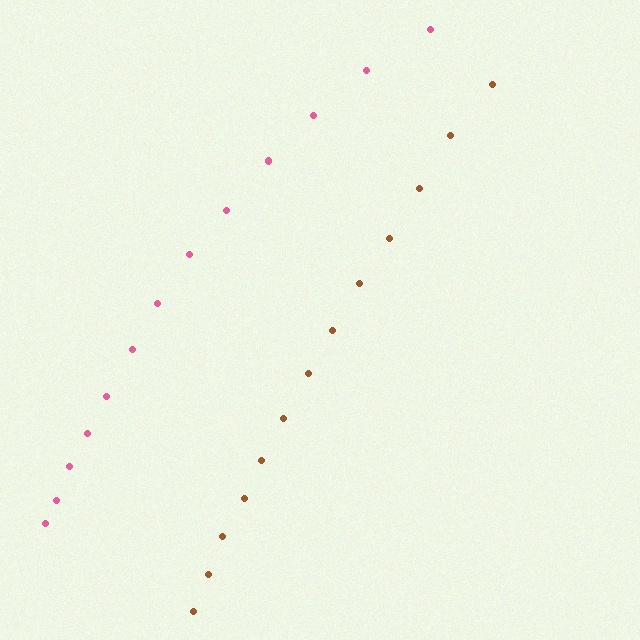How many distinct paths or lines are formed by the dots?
There are 2 distinct paths.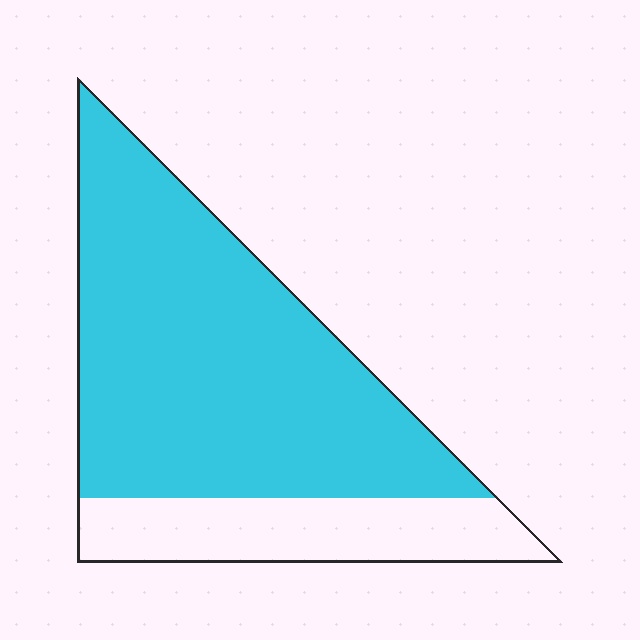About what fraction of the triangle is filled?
About three quarters (3/4).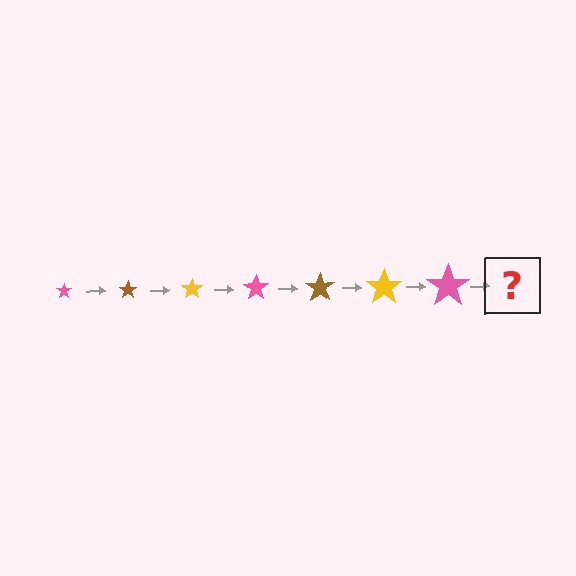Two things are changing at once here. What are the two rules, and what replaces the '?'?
The two rules are that the star grows larger each step and the color cycles through pink, brown, and yellow. The '?' should be a brown star, larger than the previous one.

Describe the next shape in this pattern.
It should be a brown star, larger than the previous one.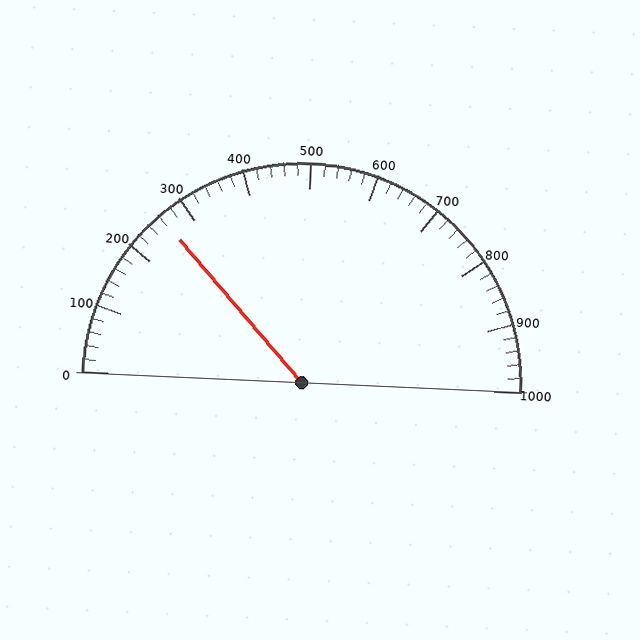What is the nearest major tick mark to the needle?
The nearest major tick mark is 300.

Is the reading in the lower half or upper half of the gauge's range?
The reading is in the lower half of the range (0 to 1000).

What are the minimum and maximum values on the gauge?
The gauge ranges from 0 to 1000.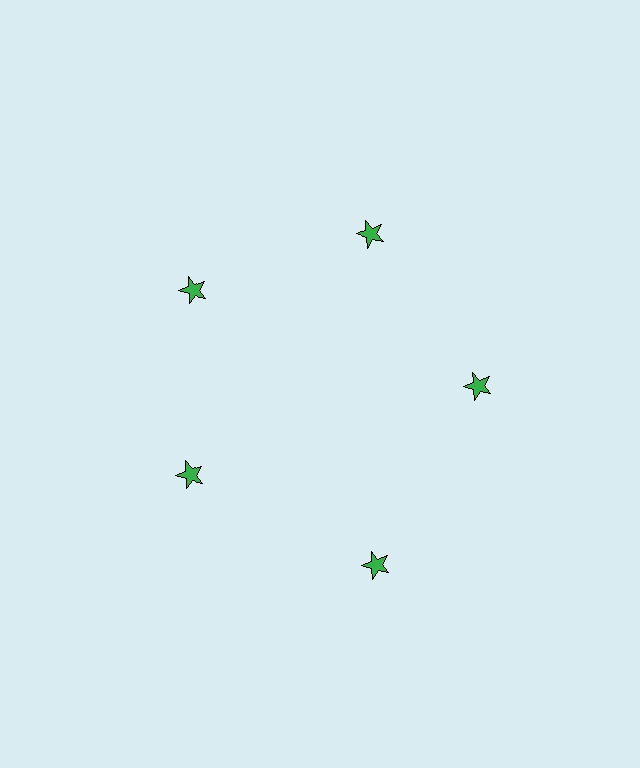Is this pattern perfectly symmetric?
No. The 5 green stars are arranged in a ring, but one element near the 5 o'clock position is pushed outward from the center, breaking the 5-fold rotational symmetry.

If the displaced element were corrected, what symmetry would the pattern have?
It would have 5-fold rotational symmetry — the pattern would map onto itself every 72 degrees.